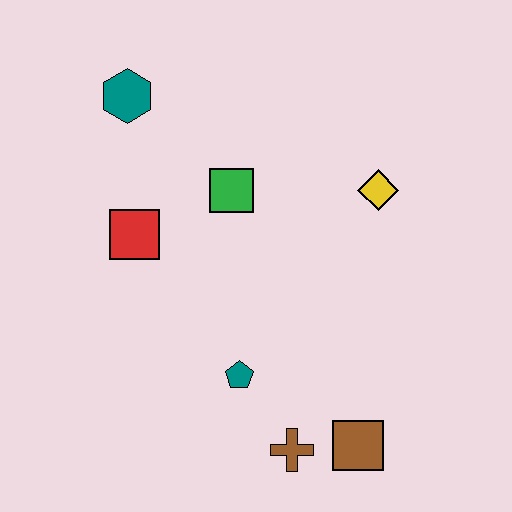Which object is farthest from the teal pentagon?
The teal hexagon is farthest from the teal pentagon.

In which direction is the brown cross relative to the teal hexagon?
The brown cross is below the teal hexagon.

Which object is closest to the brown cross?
The brown square is closest to the brown cross.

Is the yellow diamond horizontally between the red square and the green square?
No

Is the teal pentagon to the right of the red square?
Yes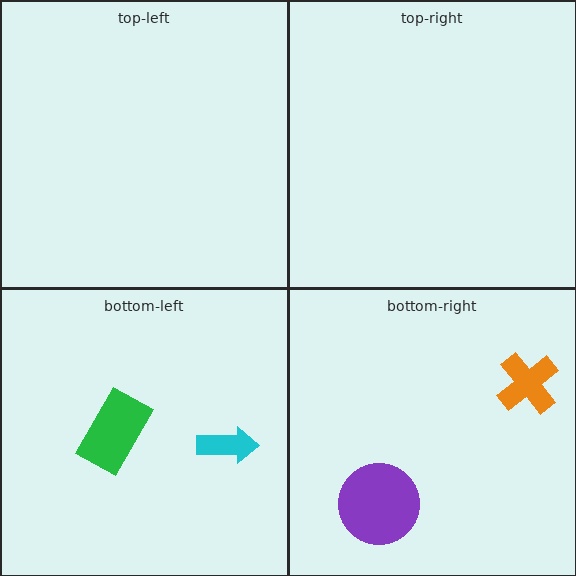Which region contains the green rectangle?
The bottom-left region.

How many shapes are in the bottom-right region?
2.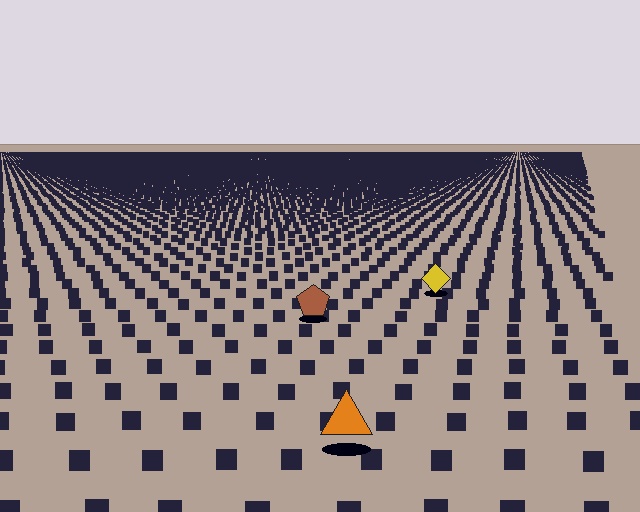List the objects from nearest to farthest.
From nearest to farthest: the orange triangle, the brown pentagon, the yellow diamond.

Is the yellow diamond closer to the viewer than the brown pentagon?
No. The brown pentagon is closer — you can tell from the texture gradient: the ground texture is coarser near it.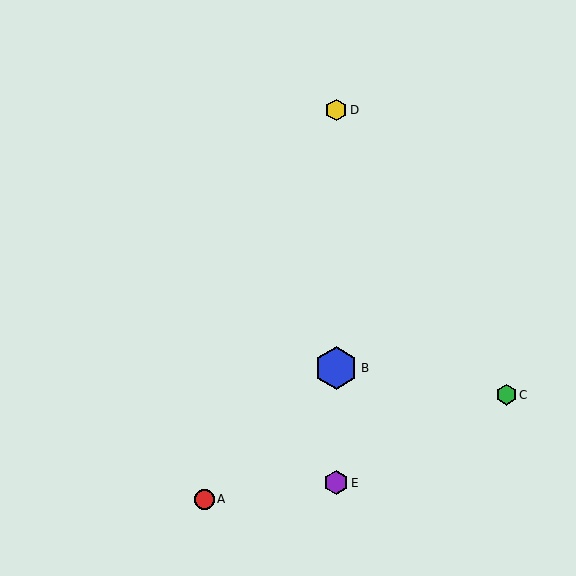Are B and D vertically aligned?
Yes, both are at x≈336.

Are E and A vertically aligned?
No, E is at x≈336 and A is at x≈204.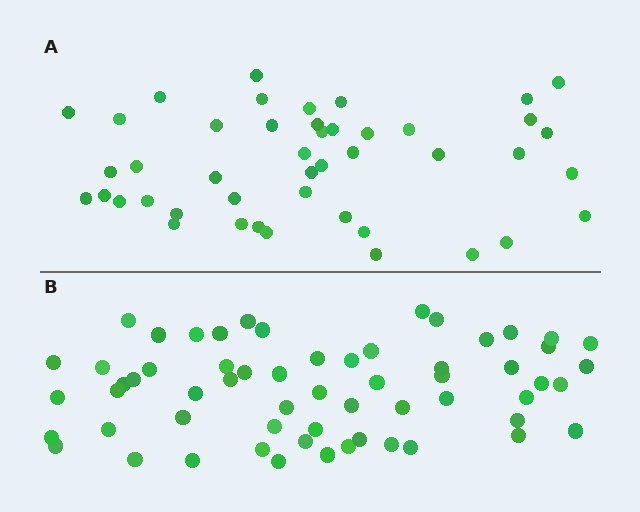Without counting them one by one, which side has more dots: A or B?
Region B (the bottom region) has more dots.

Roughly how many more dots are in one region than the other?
Region B has approximately 15 more dots than region A.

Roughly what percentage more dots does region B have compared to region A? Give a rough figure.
About 35% more.